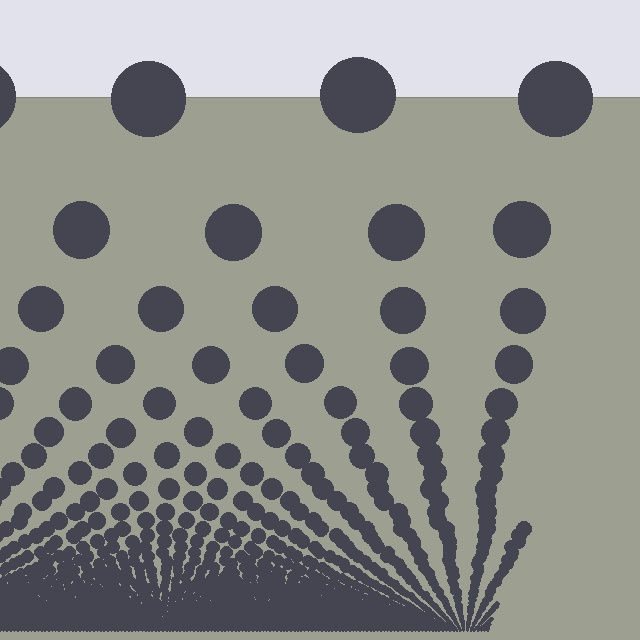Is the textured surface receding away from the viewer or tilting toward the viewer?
The surface appears to tilt toward the viewer. Texture elements get larger and sparser toward the top.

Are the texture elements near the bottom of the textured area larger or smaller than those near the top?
Smaller. The gradient is inverted — elements near the bottom are smaller and denser.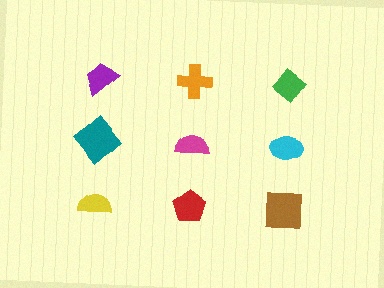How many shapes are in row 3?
3 shapes.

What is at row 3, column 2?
A red pentagon.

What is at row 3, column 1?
A yellow semicircle.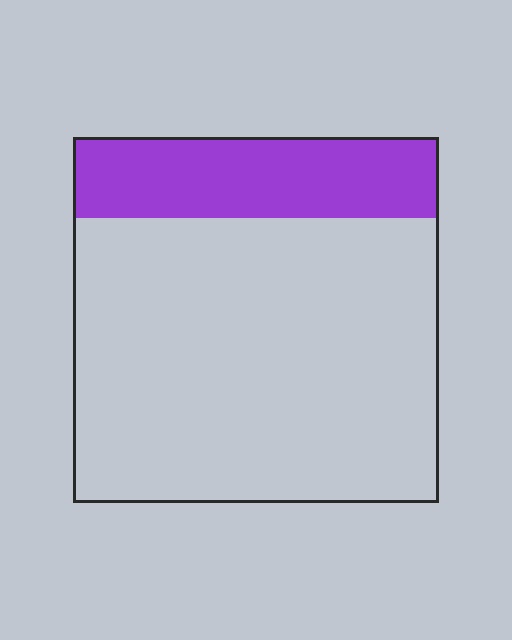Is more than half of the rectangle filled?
No.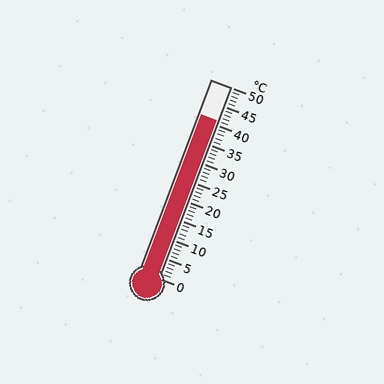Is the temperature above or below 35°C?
The temperature is above 35°C.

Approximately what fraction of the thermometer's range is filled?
The thermometer is filled to approximately 80% of its range.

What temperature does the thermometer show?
The thermometer shows approximately 41°C.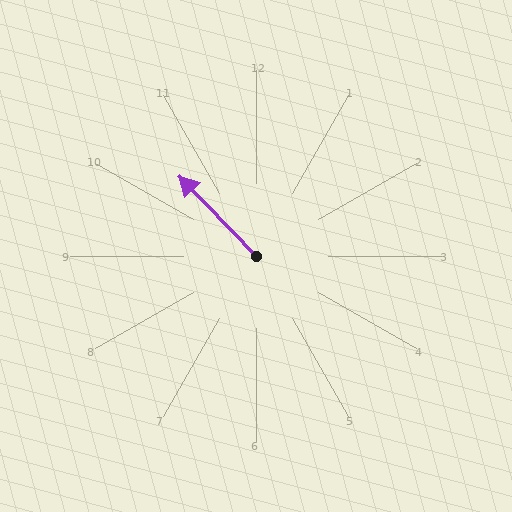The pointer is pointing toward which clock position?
Roughly 11 o'clock.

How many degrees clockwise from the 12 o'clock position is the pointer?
Approximately 316 degrees.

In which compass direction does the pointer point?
Northwest.